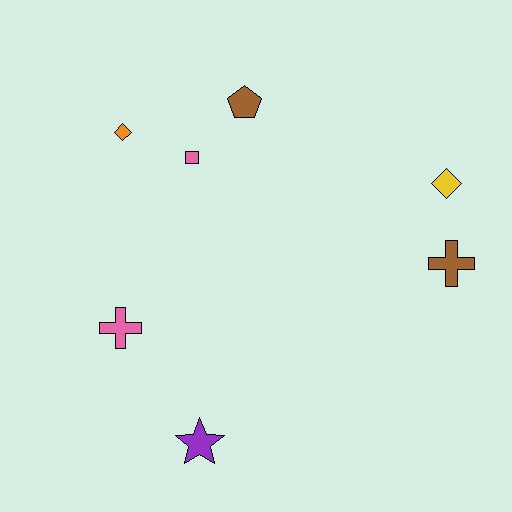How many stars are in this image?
There is 1 star.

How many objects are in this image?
There are 7 objects.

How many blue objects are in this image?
There are no blue objects.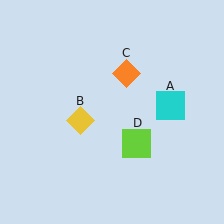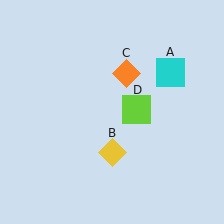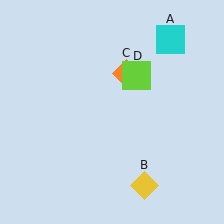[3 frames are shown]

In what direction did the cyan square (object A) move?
The cyan square (object A) moved up.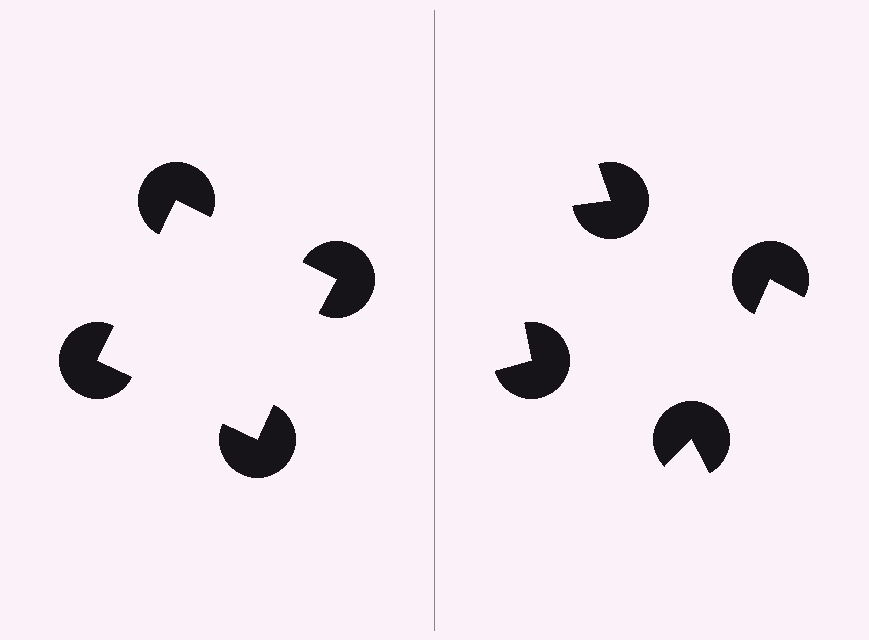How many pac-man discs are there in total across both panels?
8 — 4 on each side.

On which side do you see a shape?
An illusory square appears on the left side. On the right side the wedge cuts are rotated, so no coherent shape forms.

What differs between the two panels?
The pac-man discs are positioned identically on both sides; only the wedge orientations differ. On the left they align to a square; on the right they are misaligned.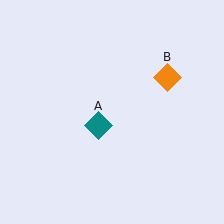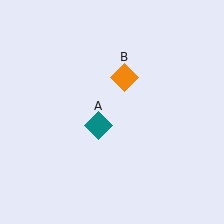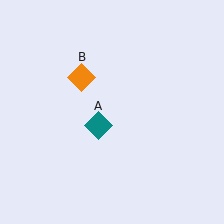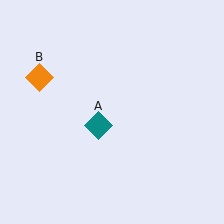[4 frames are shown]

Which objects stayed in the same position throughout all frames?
Teal diamond (object A) remained stationary.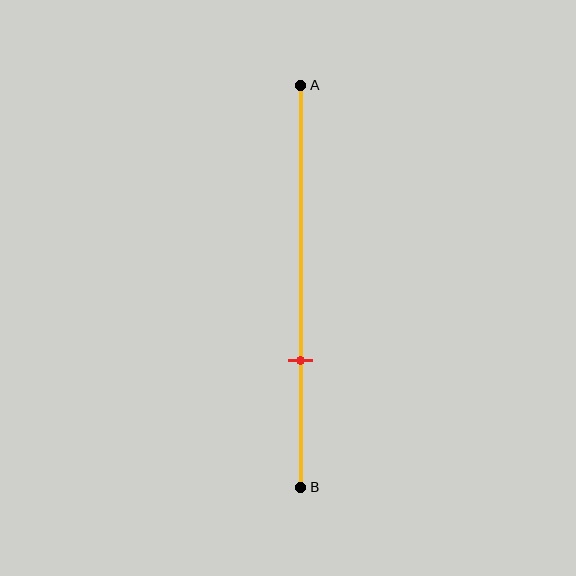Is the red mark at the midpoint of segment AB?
No, the mark is at about 70% from A, not at the 50% midpoint.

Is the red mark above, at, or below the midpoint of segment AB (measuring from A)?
The red mark is below the midpoint of segment AB.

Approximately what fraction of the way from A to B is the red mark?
The red mark is approximately 70% of the way from A to B.